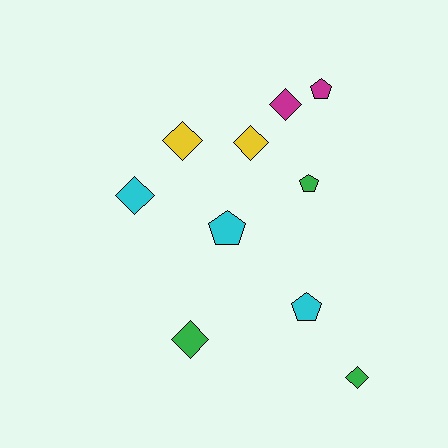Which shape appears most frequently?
Diamond, with 6 objects.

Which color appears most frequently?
Green, with 3 objects.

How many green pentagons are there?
There is 1 green pentagon.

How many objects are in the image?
There are 10 objects.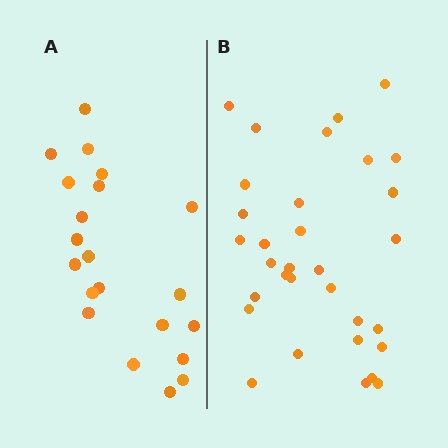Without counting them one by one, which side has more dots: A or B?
Region B (the right region) has more dots.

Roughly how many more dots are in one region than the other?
Region B has roughly 12 or so more dots than region A.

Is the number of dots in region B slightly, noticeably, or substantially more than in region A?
Region B has substantially more. The ratio is roughly 1.5 to 1.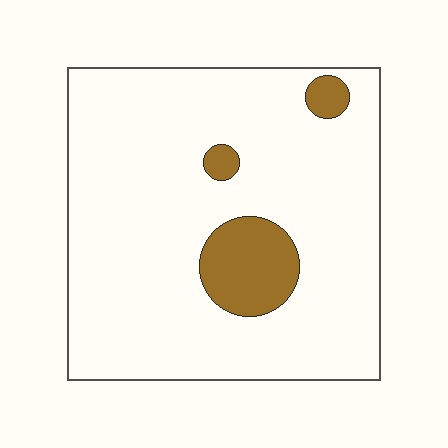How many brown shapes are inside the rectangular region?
3.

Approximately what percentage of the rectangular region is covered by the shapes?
Approximately 10%.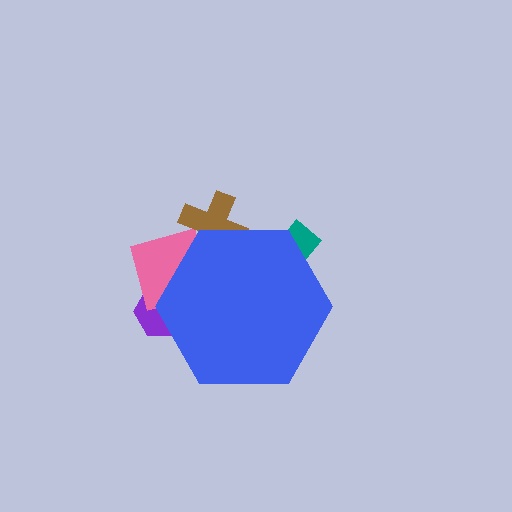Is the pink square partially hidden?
Yes, the pink square is partially hidden behind the blue hexagon.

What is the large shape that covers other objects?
A blue hexagon.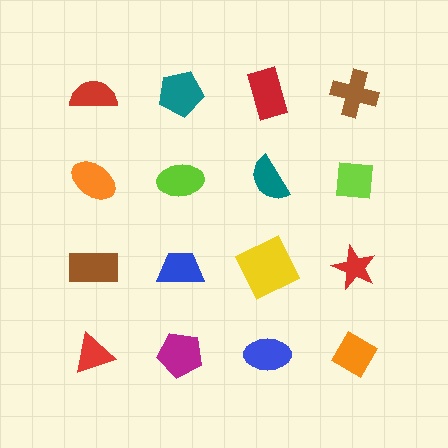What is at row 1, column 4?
A brown cross.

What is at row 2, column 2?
A lime ellipse.